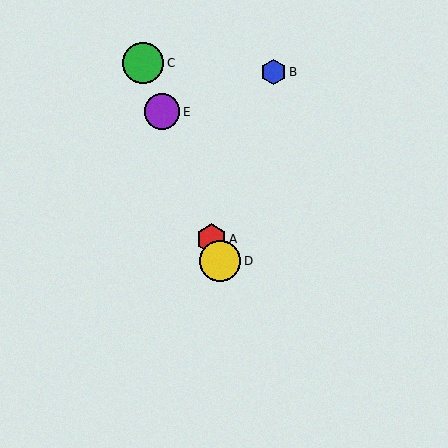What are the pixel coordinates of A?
Object A is at (211, 239).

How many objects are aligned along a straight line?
4 objects (A, C, D, E) are aligned along a straight line.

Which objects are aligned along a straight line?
Objects A, C, D, E are aligned along a straight line.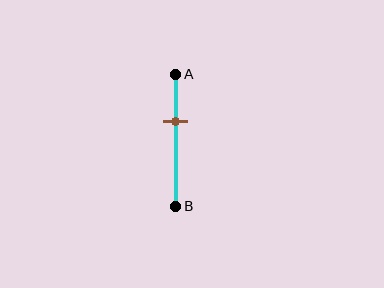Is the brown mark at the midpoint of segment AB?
No, the mark is at about 35% from A, not at the 50% midpoint.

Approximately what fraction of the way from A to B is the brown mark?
The brown mark is approximately 35% of the way from A to B.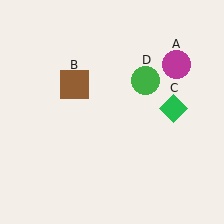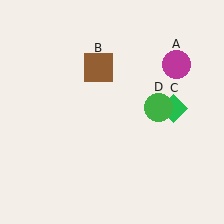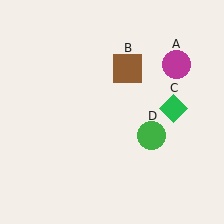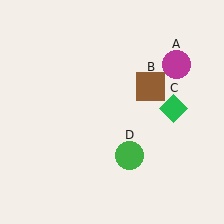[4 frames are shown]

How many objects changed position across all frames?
2 objects changed position: brown square (object B), green circle (object D).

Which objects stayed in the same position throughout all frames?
Magenta circle (object A) and green diamond (object C) remained stationary.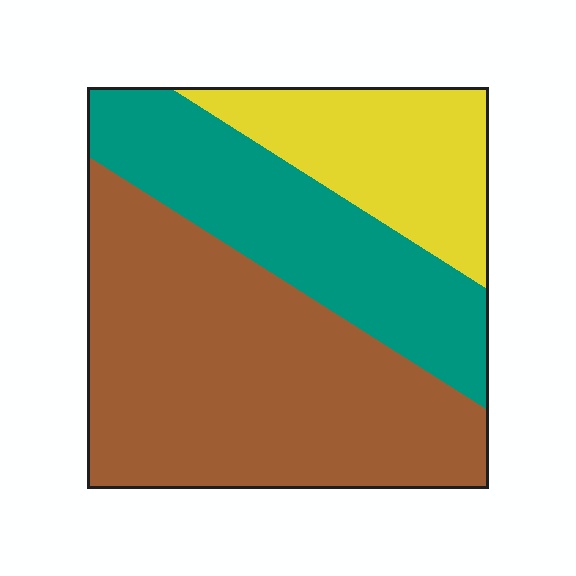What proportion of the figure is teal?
Teal takes up about one quarter (1/4) of the figure.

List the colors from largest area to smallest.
From largest to smallest: brown, teal, yellow.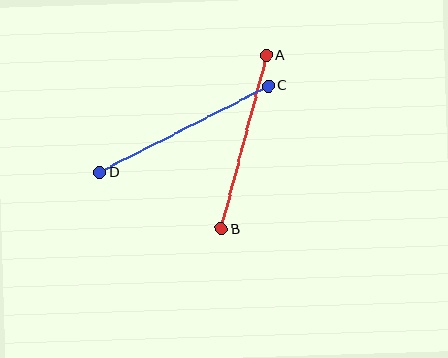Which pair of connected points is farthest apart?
Points C and D are farthest apart.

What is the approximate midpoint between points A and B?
The midpoint is at approximately (244, 142) pixels.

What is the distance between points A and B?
The distance is approximately 180 pixels.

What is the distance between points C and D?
The distance is approximately 190 pixels.